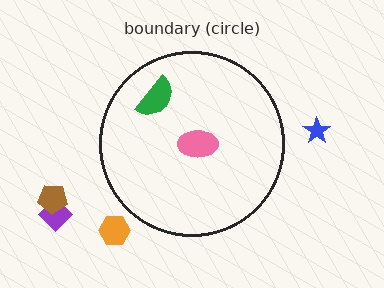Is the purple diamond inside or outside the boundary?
Outside.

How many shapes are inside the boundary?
2 inside, 4 outside.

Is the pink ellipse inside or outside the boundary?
Inside.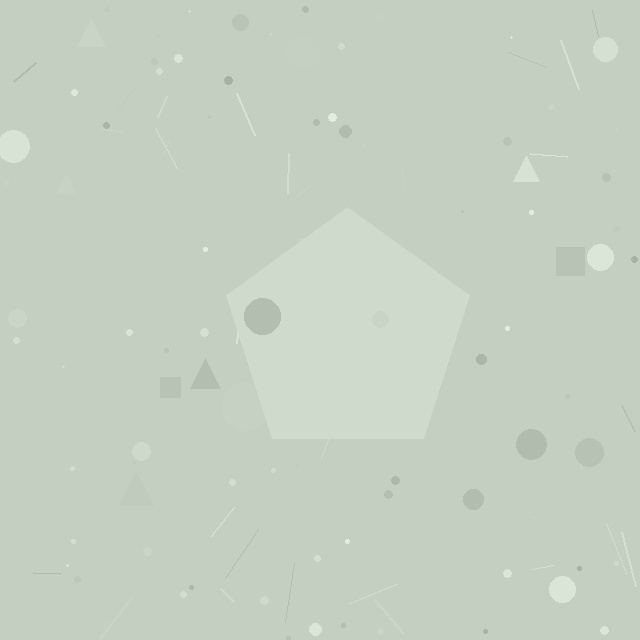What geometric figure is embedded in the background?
A pentagon is embedded in the background.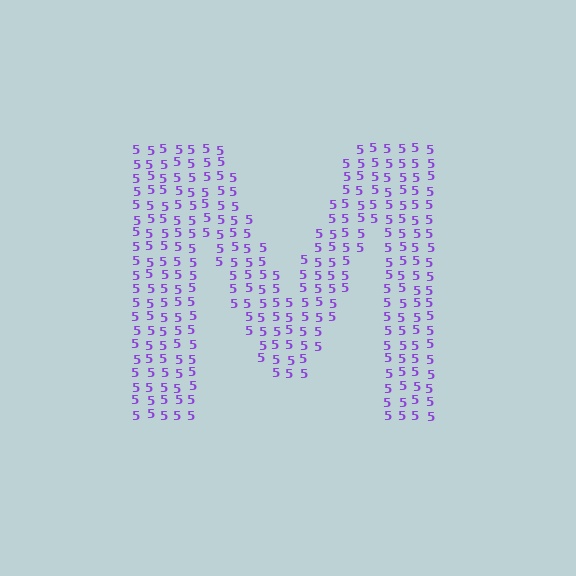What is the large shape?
The large shape is the letter M.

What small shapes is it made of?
It is made of small digit 5's.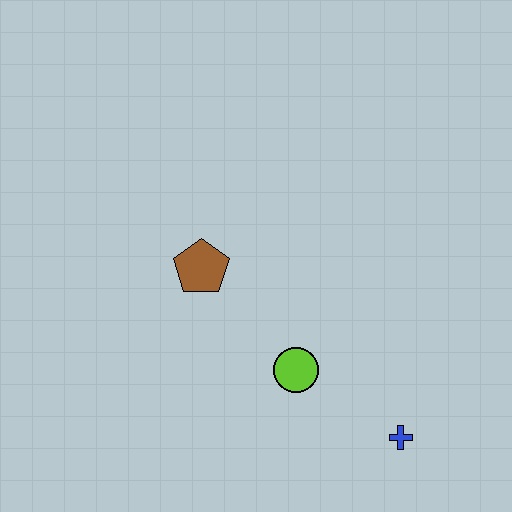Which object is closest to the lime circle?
The blue cross is closest to the lime circle.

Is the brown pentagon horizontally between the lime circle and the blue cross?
No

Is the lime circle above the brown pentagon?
No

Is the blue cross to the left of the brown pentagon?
No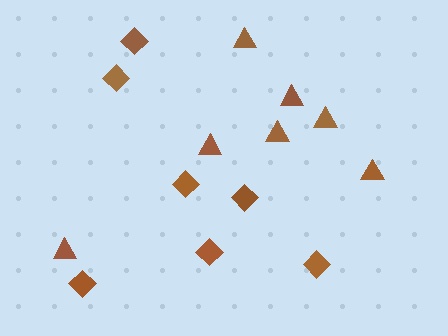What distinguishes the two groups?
There are 2 groups: one group of diamonds (7) and one group of triangles (7).